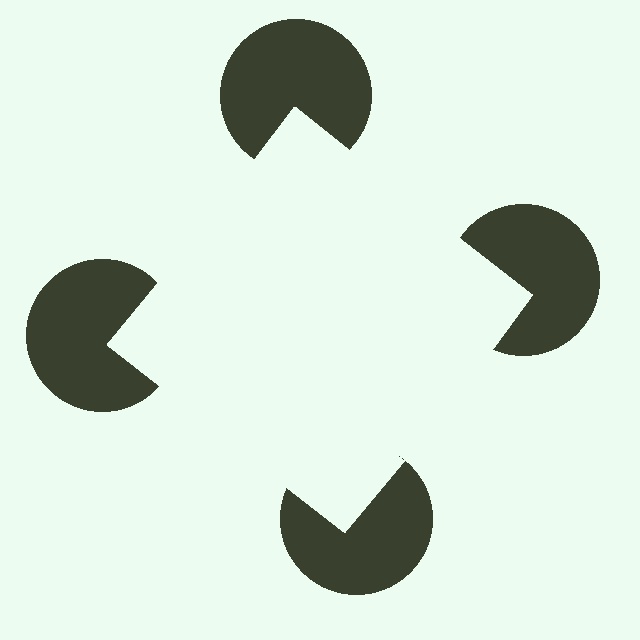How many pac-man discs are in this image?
There are 4 — one at each vertex of the illusory square.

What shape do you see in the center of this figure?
An illusory square — its edges are inferred from the aligned wedge cuts in the pac-man discs, not physically drawn.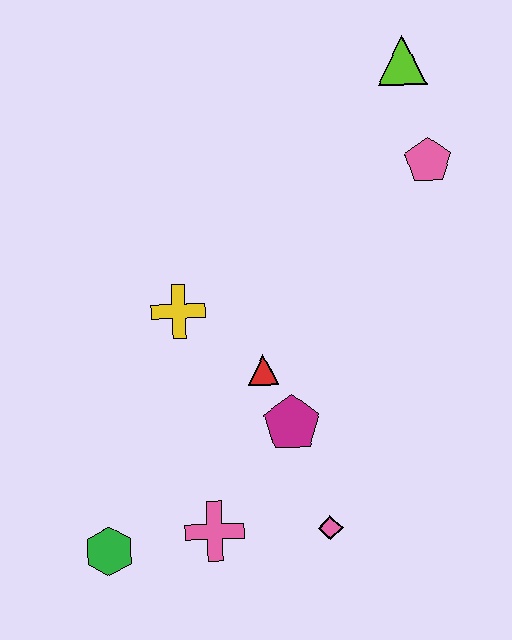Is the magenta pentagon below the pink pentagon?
Yes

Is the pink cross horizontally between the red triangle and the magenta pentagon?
No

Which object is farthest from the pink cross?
The lime triangle is farthest from the pink cross.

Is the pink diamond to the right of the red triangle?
Yes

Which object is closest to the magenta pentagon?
The red triangle is closest to the magenta pentagon.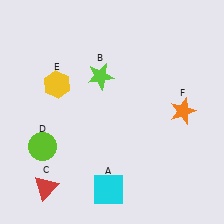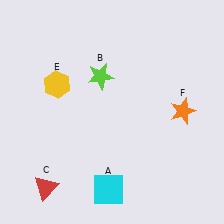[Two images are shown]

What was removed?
The lime circle (D) was removed in Image 2.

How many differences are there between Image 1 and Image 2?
There is 1 difference between the two images.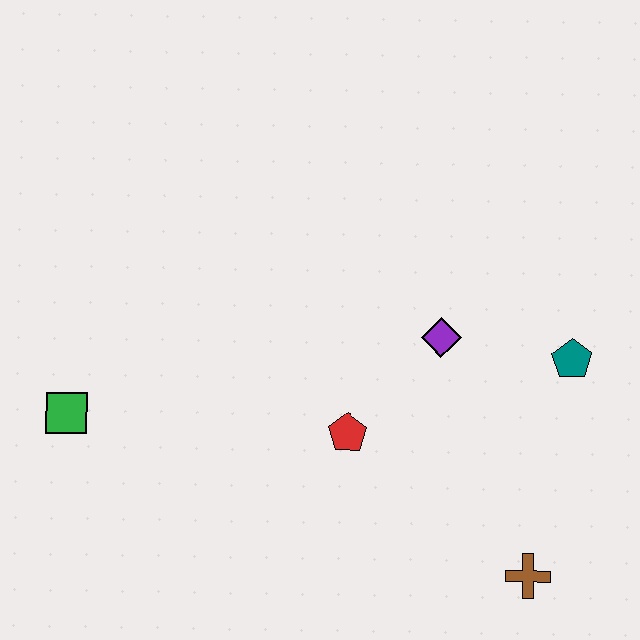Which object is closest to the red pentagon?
The purple diamond is closest to the red pentagon.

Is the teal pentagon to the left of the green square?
No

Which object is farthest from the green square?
The teal pentagon is farthest from the green square.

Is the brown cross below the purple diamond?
Yes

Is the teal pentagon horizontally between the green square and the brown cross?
No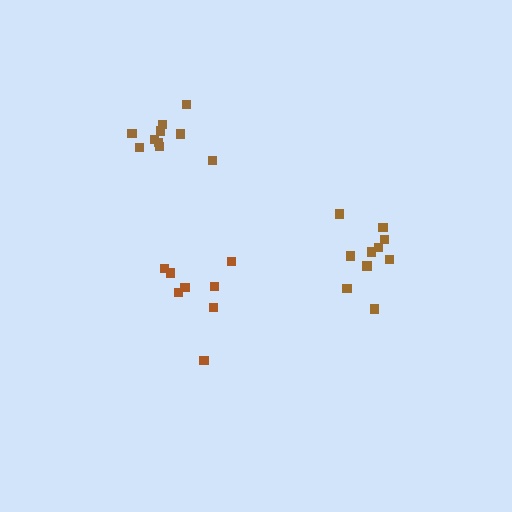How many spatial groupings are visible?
There are 3 spatial groupings.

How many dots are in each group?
Group 1: 10 dots, Group 2: 10 dots, Group 3: 8 dots (28 total).